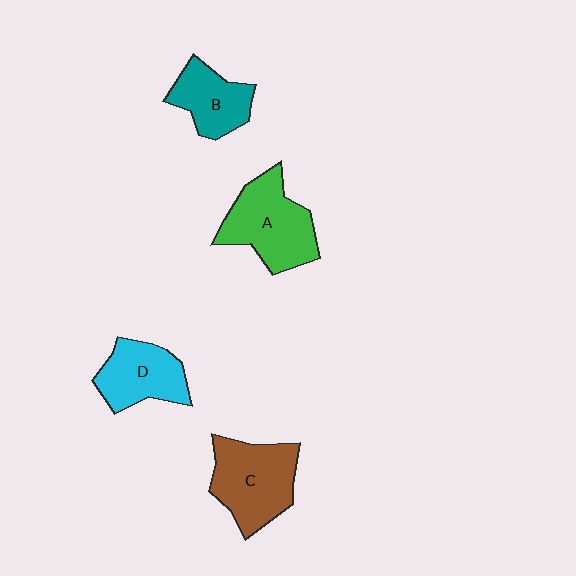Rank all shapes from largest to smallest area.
From largest to smallest: A (green), C (brown), D (cyan), B (teal).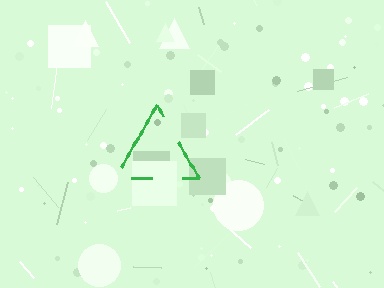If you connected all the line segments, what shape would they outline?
They would outline a triangle.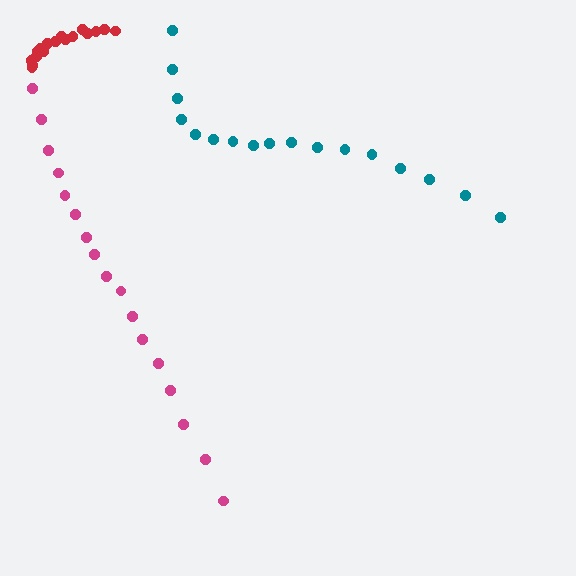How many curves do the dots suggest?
There are 3 distinct paths.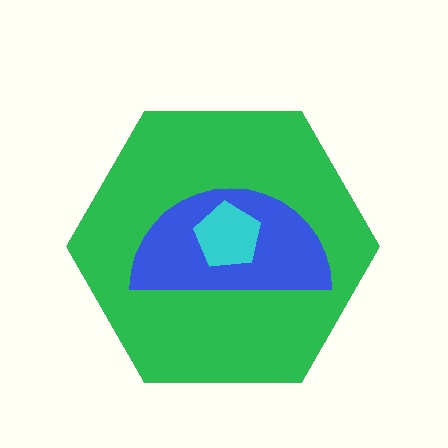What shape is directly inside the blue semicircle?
The cyan pentagon.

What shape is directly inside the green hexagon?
The blue semicircle.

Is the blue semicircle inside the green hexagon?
Yes.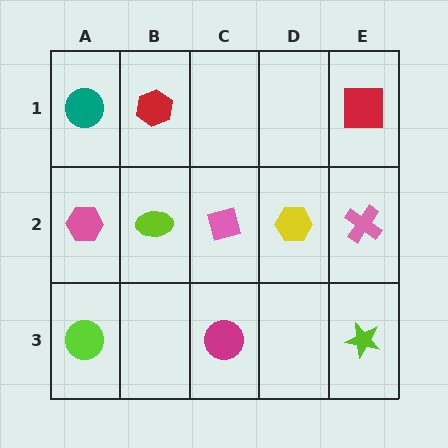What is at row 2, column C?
A pink square.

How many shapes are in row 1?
3 shapes.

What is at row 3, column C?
A magenta circle.